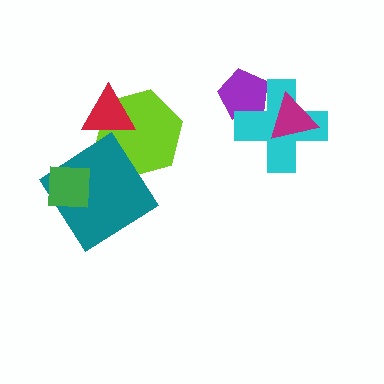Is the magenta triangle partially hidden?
No, no other shape covers it.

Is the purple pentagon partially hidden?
Yes, it is partially covered by another shape.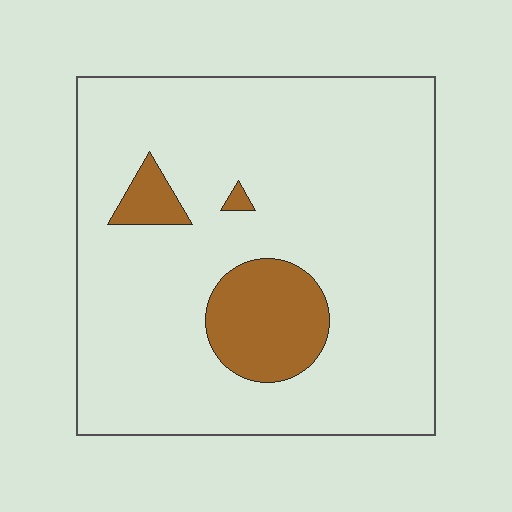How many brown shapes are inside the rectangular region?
3.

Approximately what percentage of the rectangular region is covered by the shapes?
Approximately 10%.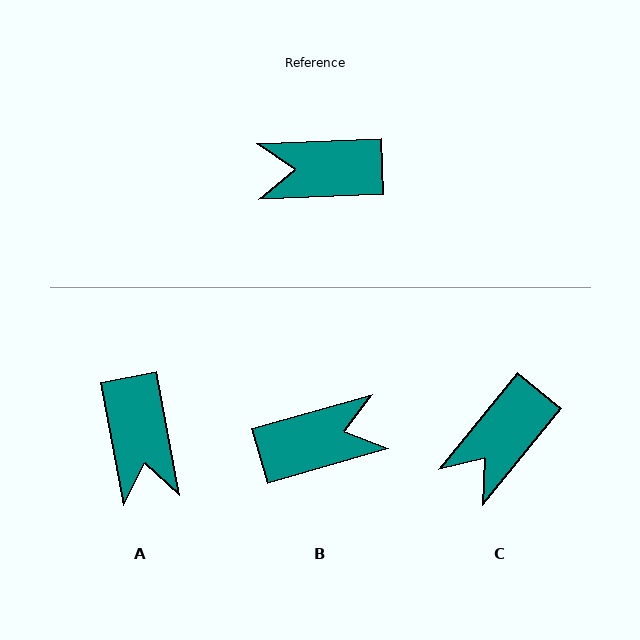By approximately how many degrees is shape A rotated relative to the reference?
Approximately 98 degrees counter-clockwise.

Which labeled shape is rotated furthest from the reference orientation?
B, about 166 degrees away.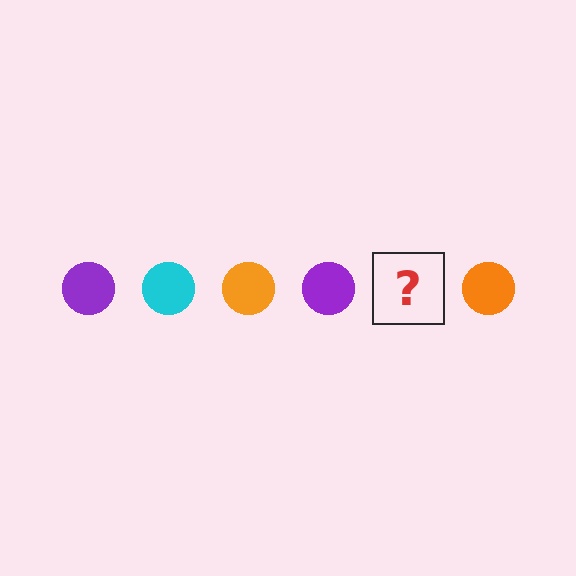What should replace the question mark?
The question mark should be replaced with a cyan circle.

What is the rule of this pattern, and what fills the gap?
The rule is that the pattern cycles through purple, cyan, orange circles. The gap should be filled with a cyan circle.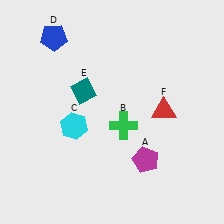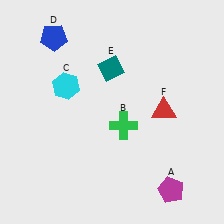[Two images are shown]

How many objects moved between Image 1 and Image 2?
3 objects moved between the two images.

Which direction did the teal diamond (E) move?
The teal diamond (E) moved right.